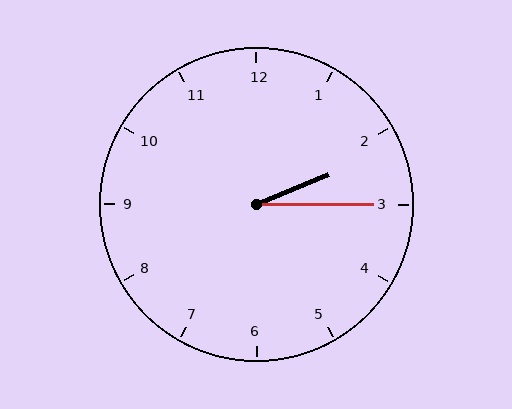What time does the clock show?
2:15.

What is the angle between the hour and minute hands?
Approximately 22 degrees.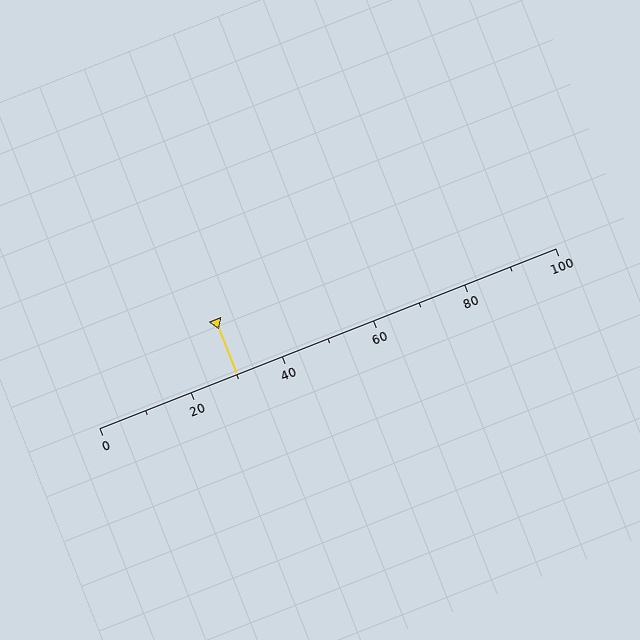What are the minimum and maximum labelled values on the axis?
The axis runs from 0 to 100.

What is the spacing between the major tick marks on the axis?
The major ticks are spaced 20 apart.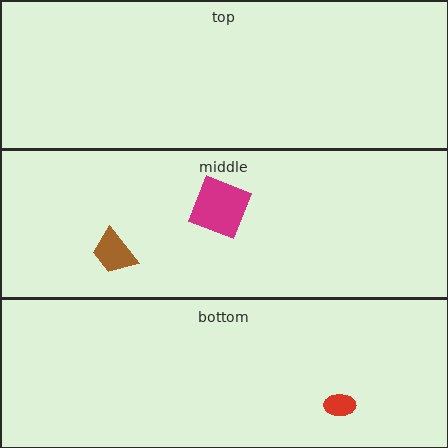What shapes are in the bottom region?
The red ellipse.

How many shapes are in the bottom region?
1.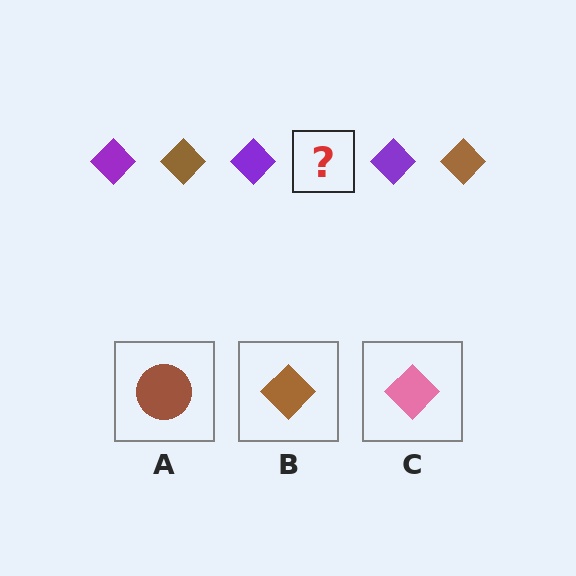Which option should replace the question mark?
Option B.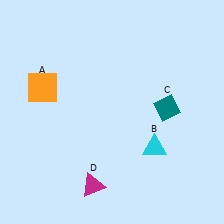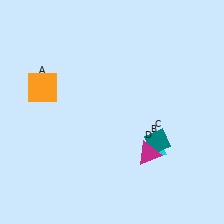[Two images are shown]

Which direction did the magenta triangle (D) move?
The magenta triangle (D) moved right.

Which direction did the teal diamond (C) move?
The teal diamond (C) moved down.